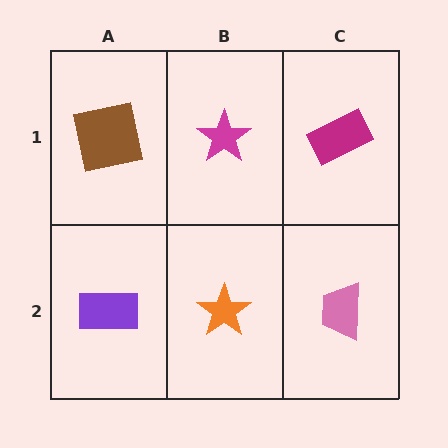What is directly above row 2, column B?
A magenta star.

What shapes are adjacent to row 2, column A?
A brown square (row 1, column A), an orange star (row 2, column B).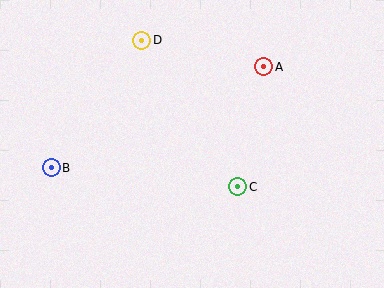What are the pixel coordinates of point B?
Point B is at (51, 168).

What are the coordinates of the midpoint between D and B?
The midpoint between D and B is at (96, 104).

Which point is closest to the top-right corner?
Point A is closest to the top-right corner.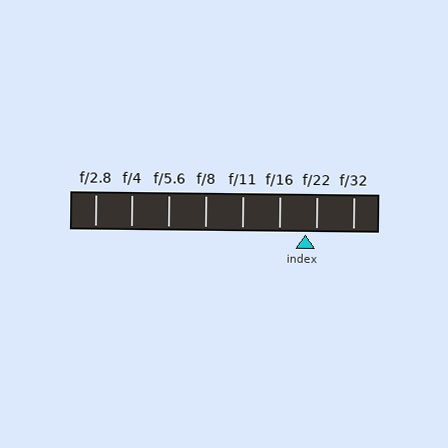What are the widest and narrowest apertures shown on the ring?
The widest aperture shown is f/2.8 and the narrowest is f/32.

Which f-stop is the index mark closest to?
The index mark is closest to f/22.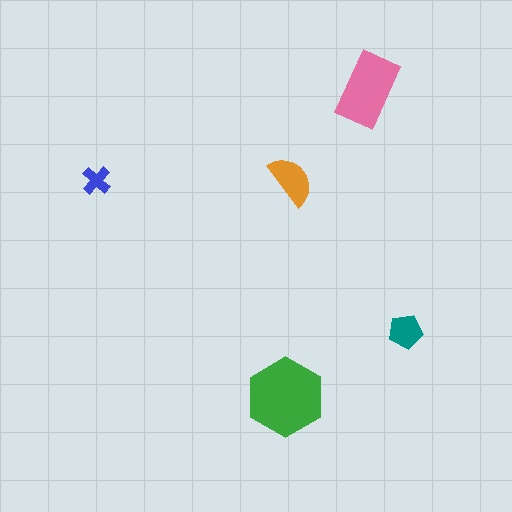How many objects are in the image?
There are 5 objects in the image.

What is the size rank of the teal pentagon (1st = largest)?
4th.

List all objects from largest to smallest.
The green hexagon, the pink rectangle, the orange semicircle, the teal pentagon, the blue cross.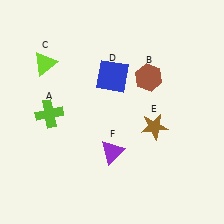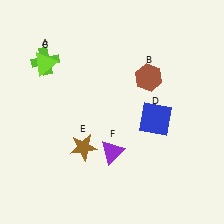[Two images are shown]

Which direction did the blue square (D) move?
The blue square (D) moved right.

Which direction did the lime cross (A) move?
The lime cross (A) moved up.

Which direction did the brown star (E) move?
The brown star (E) moved left.